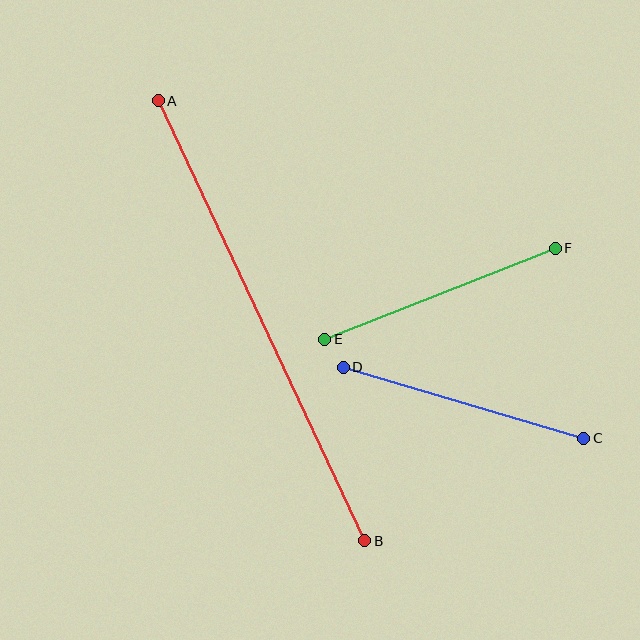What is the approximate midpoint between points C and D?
The midpoint is at approximately (464, 403) pixels.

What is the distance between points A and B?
The distance is approximately 486 pixels.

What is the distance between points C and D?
The distance is approximately 251 pixels.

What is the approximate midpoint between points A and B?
The midpoint is at approximately (262, 321) pixels.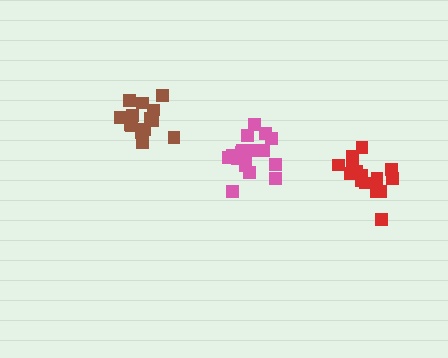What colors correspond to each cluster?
The clusters are colored: red, pink, brown.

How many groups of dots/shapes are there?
There are 3 groups.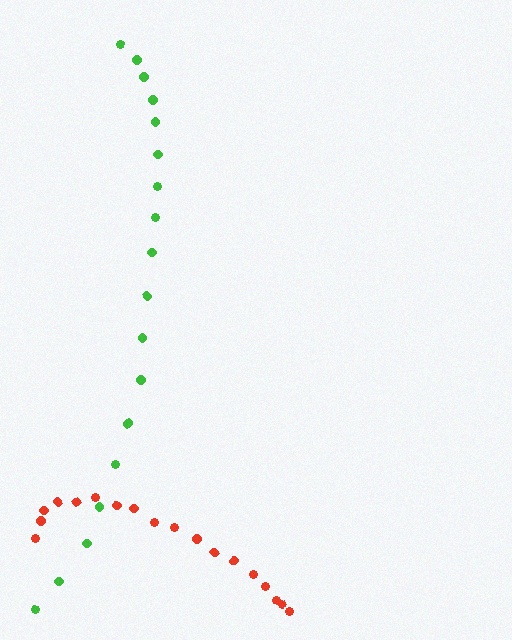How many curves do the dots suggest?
There are 2 distinct paths.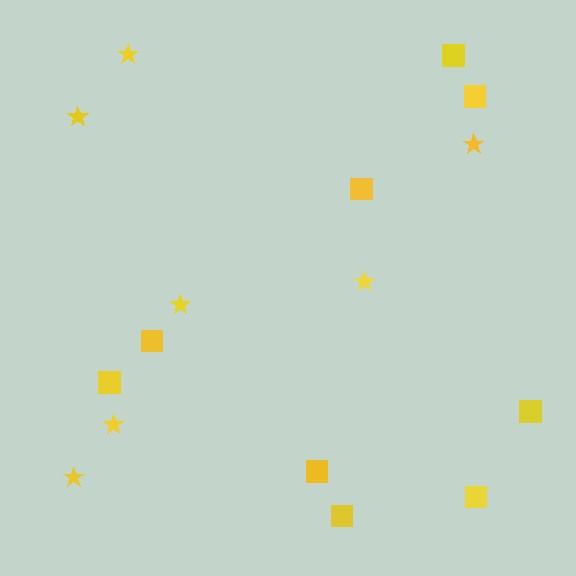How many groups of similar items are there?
There are 2 groups: one group of stars (7) and one group of squares (9).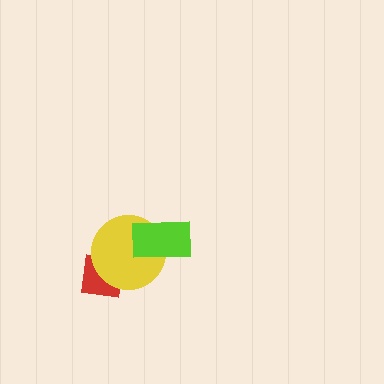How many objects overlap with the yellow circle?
2 objects overlap with the yellow circle.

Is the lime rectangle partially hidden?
No, no other shape covers it.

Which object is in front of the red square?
The yellow circle is in front of the red square.